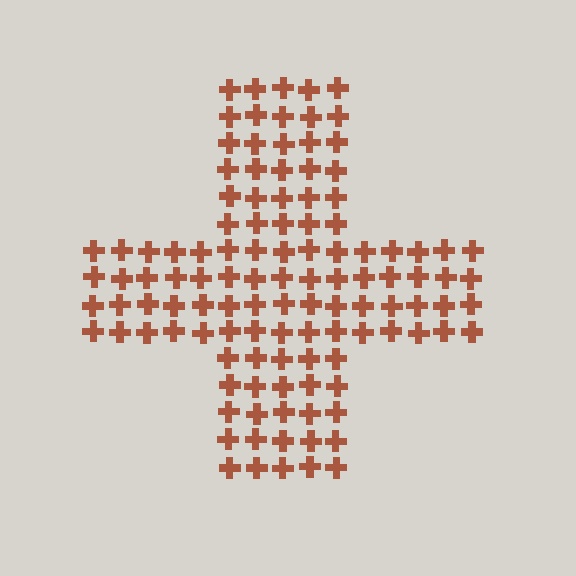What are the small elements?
The small elements are crosses.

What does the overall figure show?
The overall figure shows a cross.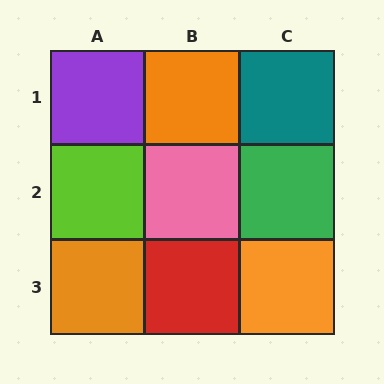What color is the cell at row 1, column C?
Teal.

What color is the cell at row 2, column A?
Lime.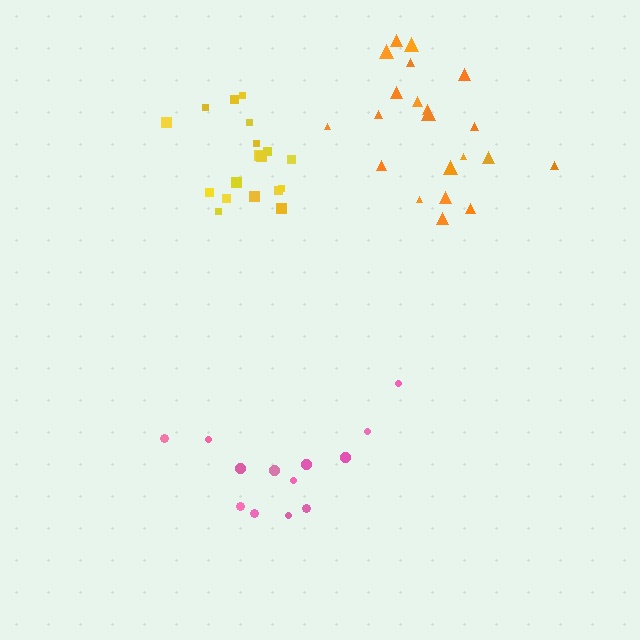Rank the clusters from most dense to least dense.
yellow, orange, pink.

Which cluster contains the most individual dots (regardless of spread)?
Orange (21).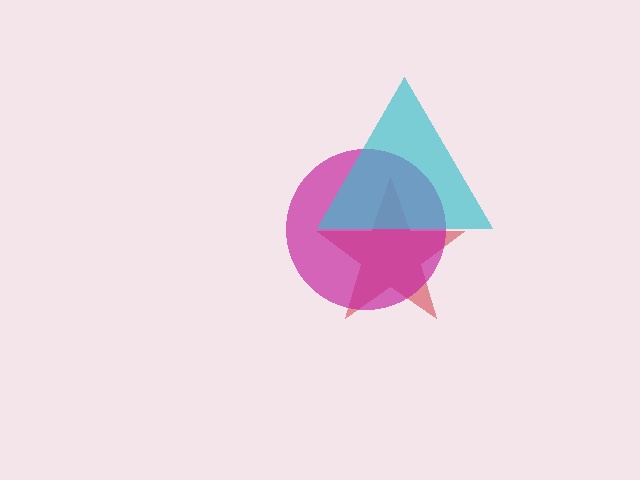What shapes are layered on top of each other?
The layered shapes are: a red star, a magenta circle, a cyan triangle.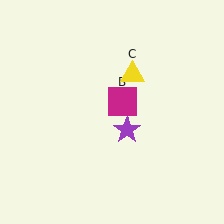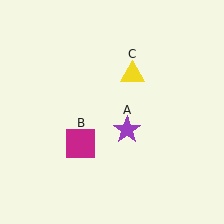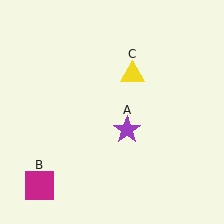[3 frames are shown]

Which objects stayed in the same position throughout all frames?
Purple star (object A) and yellow triangle (object C) remained stationary.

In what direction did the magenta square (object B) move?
The magenta square (object B) moved down and to the left.